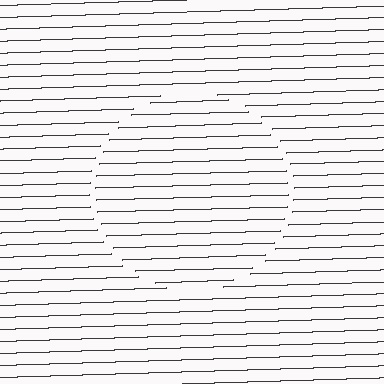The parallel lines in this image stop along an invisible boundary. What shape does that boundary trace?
An illusory circle. The interior of the shape contains the same grating, shifted by half a period — the contour is defined by the phase discontinuity where line-ends from the inner and outer gratings abut.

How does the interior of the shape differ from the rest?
The interior of the shape contains the same grating, shifted by half a period — the contour is defined by the phase discontinuity where line-ends from the inner and outer gratings abut.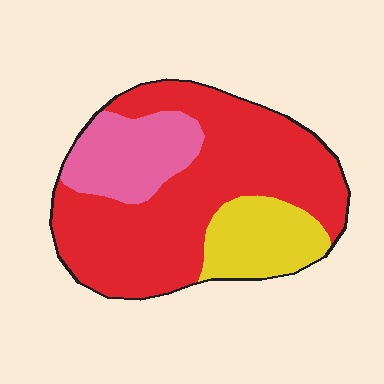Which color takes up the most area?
Red, at roughly 65%.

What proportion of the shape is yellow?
Yellow takes up less than a quarter of the shape.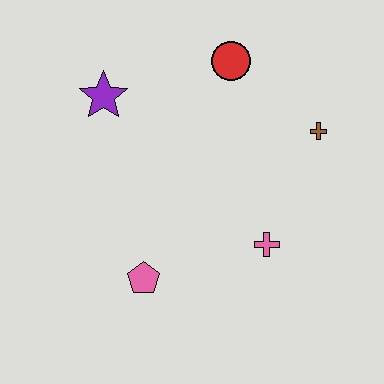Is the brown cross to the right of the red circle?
Yes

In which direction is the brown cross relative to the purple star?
The brown cross is to the right of the purple star.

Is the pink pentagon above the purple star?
No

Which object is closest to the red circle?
The brown cross is closest to the red circle.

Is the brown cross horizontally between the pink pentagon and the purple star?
No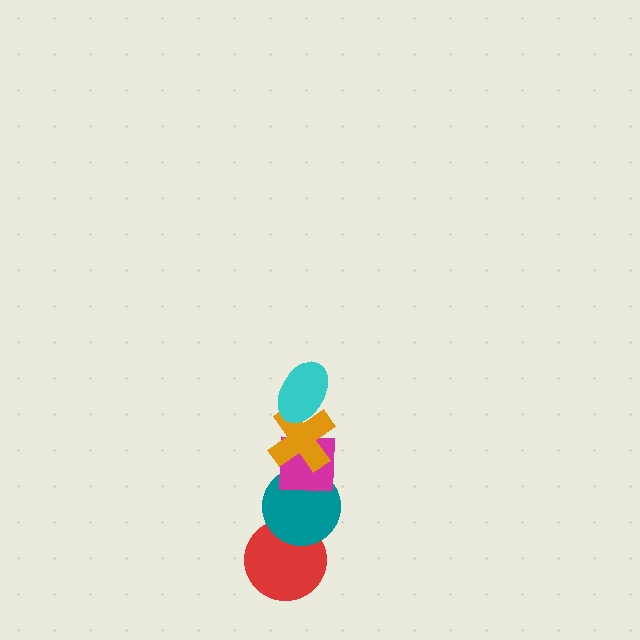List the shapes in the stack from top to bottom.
From top to bottom: the cyan ellipse, the orange cross, the magenta square, the teal circle, the red circle.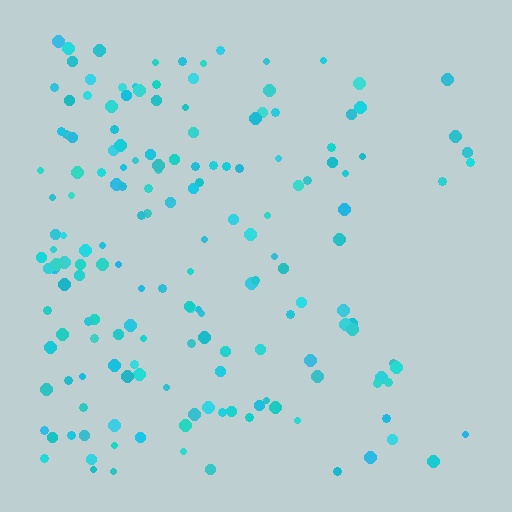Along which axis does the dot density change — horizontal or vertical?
Horizontal.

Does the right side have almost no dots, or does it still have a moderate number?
Still a moderate number, just noticeably fewer than the left.